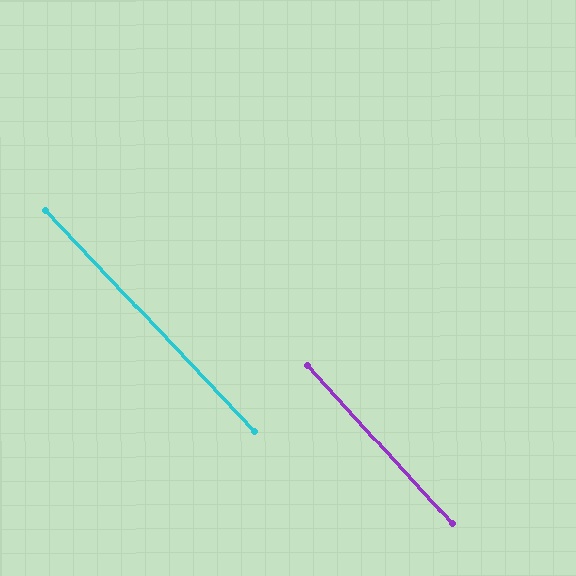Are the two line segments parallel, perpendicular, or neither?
Parallel — their directions differ by only 1.3°.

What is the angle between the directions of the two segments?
Approximately 1 degree.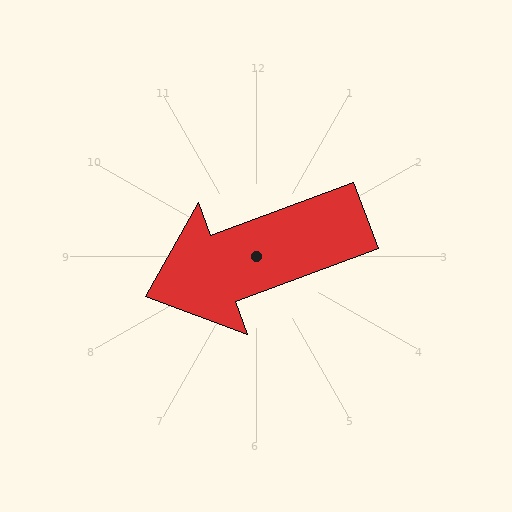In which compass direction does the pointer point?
West.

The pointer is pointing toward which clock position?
Roughly 8 o'clock.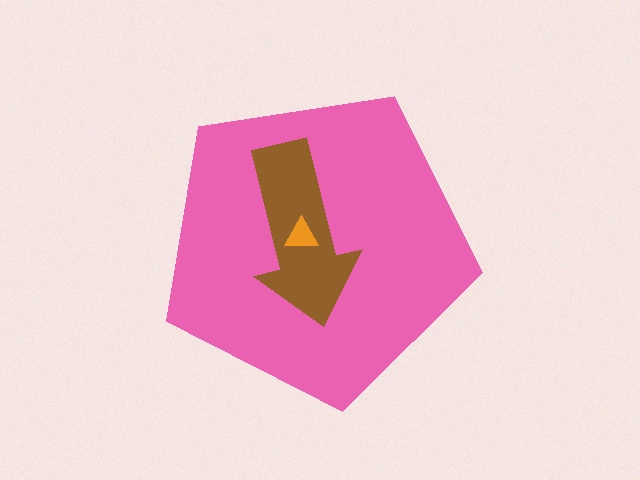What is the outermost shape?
The pink pentagon.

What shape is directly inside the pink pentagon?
The brown arrow.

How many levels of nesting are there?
3.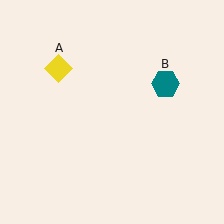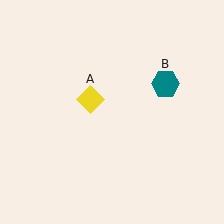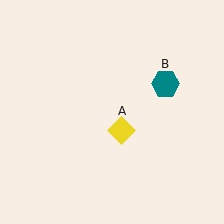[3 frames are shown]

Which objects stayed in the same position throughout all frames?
Teal hexagon (object B) remained stationary.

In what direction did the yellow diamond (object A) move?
The yellow diamond (object A) moved down and to the right.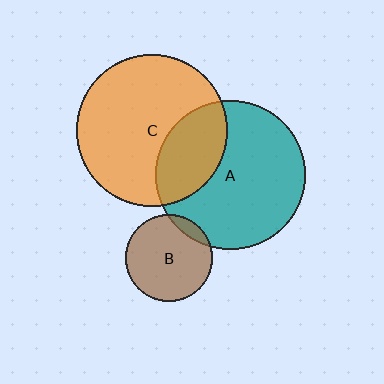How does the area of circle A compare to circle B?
Approximately 3.0 times.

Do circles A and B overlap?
Yes.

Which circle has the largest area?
Circle C (orange).